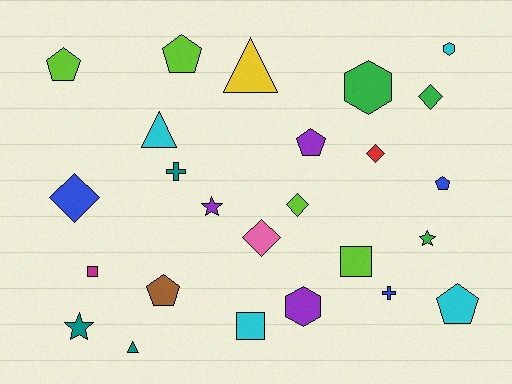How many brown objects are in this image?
There is 1 brown object.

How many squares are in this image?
There are 3 squares.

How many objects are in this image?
There are 25 objects.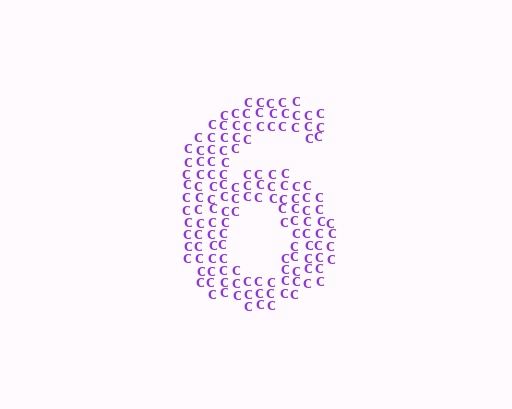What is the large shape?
The large shape is the digit 6.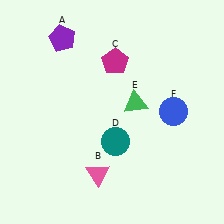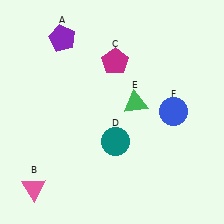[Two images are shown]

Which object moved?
The pink triangle (B) moved left.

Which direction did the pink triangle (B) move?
The pink triangle (B) moved left.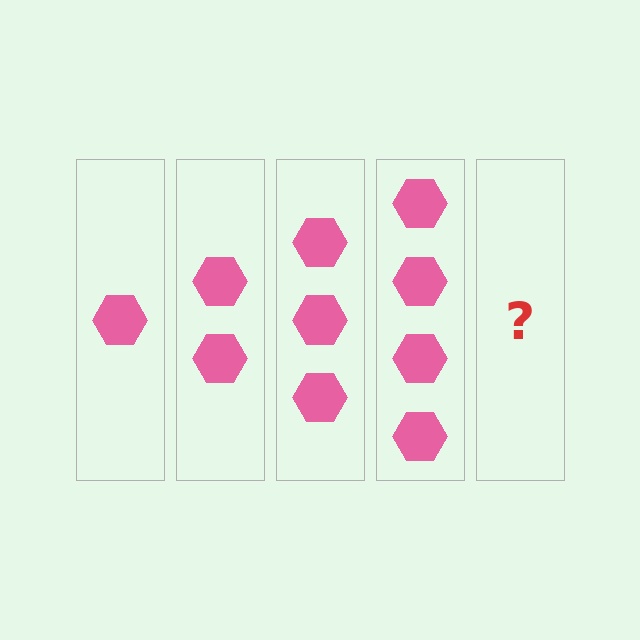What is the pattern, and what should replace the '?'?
The pattern is that each step adds one more hexagon. The '?' should be 5 hexagons.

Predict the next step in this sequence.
The next step is 5 hexagons.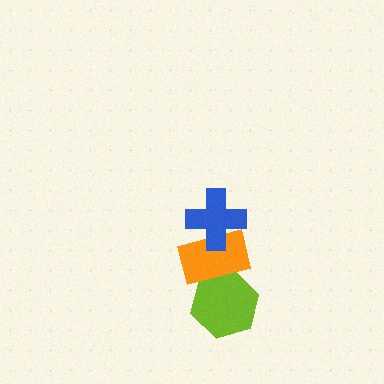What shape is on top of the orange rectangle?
The blue cross is on top of the orange rectangle.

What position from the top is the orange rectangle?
The orange rectangle is 2nd from the top.